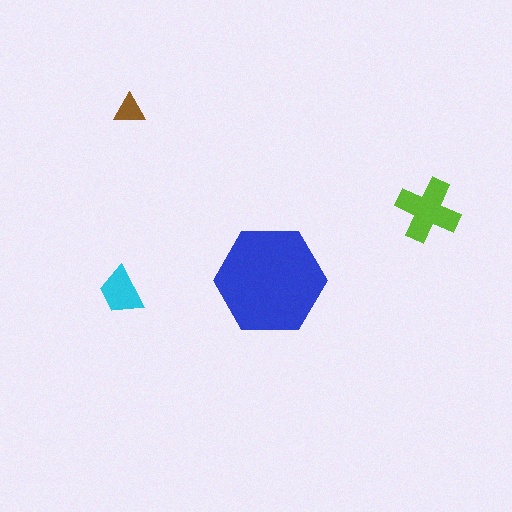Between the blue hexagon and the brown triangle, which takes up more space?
The blue hexagon.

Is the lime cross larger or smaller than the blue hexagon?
Smaller.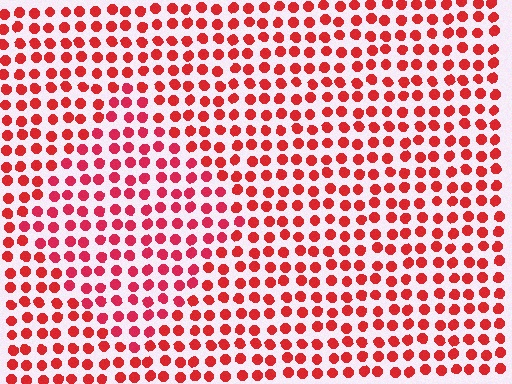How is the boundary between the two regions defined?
The boundary is defined purely by a slight shift in hue (about 14 degrees). Spacing, size, and orientation are identical on both sides.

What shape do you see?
I see a diamond.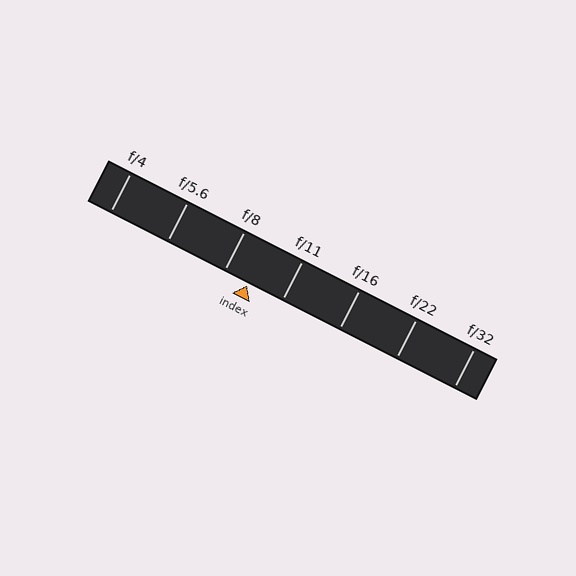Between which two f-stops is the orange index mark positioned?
The index mark is between f/8 and f/11.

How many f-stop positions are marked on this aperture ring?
There are 7 f-stop positions marked.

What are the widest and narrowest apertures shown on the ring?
The widest aperture shown is f/4 and the narrowest is f/32.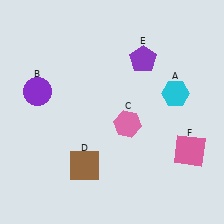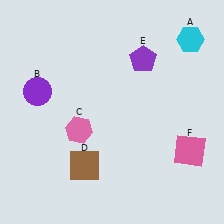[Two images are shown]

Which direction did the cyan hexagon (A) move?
The cyan hexagon (A) moved up.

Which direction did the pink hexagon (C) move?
The pink hexagon (C) moved left.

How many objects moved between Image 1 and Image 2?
2 objects moved between the two images.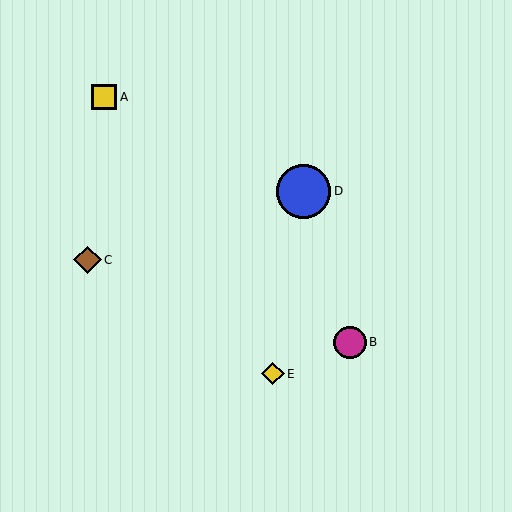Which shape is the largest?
The blue circle (labeled D) is the largest.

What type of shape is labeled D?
Shape D is a blue circle.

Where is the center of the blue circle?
The center of the blue circle is at (304, 191).